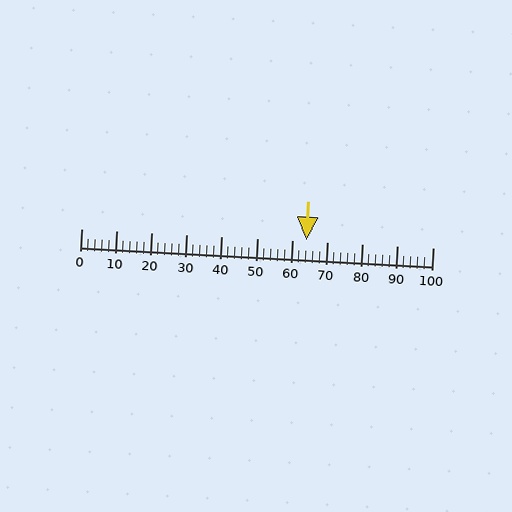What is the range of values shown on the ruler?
The ruler shows values from 0 to 100.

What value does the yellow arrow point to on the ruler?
The yellow arrow points to approximately 64.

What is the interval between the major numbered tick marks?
The major tick marks are spaced 10 units apart.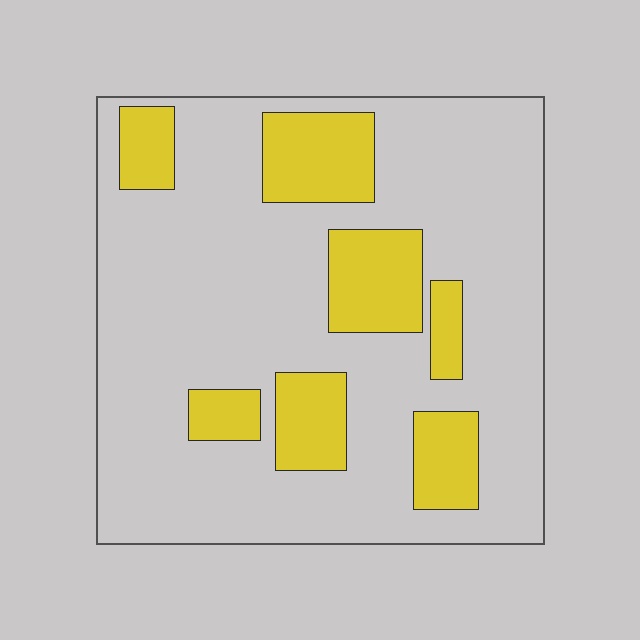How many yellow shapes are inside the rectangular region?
7.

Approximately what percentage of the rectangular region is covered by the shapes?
Approximately 25%.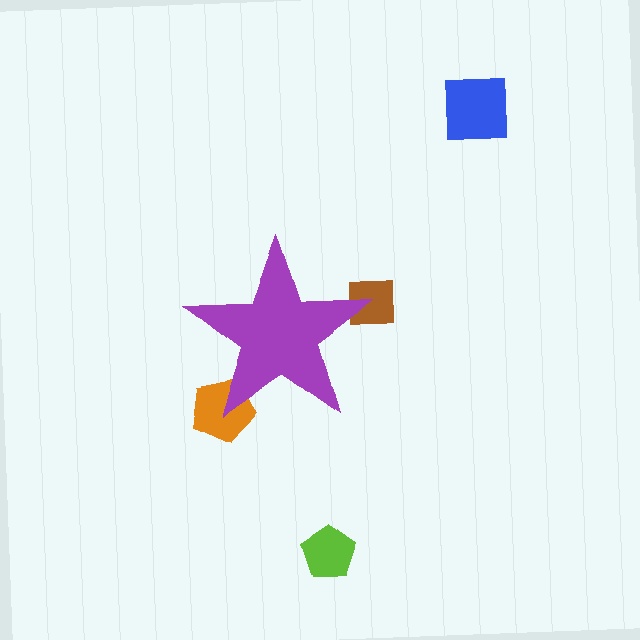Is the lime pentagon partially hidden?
No, the lime pentagon is fully visible.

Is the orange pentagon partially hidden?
Yes, the orange pentagon is partially hidden behind the purple star.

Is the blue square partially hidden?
No, the blue square is fully visible.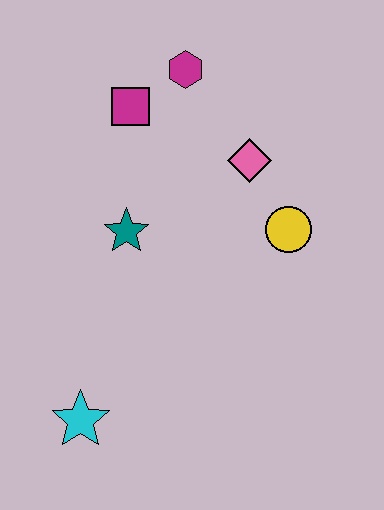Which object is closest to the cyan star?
The teal star is closest to the cyan star.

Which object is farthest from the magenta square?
The cyan star is farthest from the magenta square.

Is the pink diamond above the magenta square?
No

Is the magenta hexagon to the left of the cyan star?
No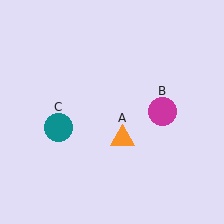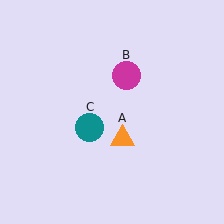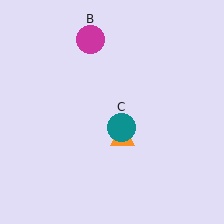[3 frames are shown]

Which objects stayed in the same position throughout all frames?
Orange triangle (object A) remained stationary.